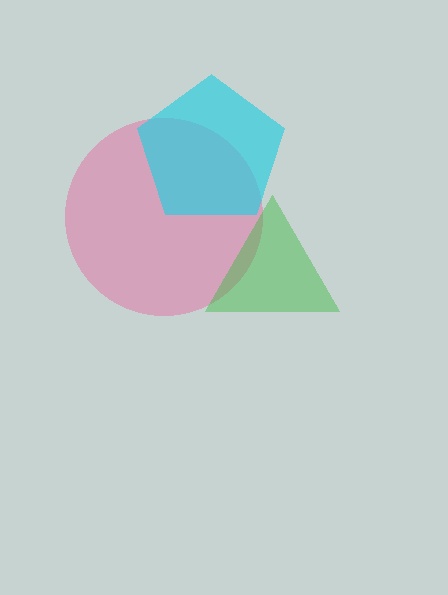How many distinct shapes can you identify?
There are 3 distinct shapes: a pink circle, a cyan pentagon, a green triangle.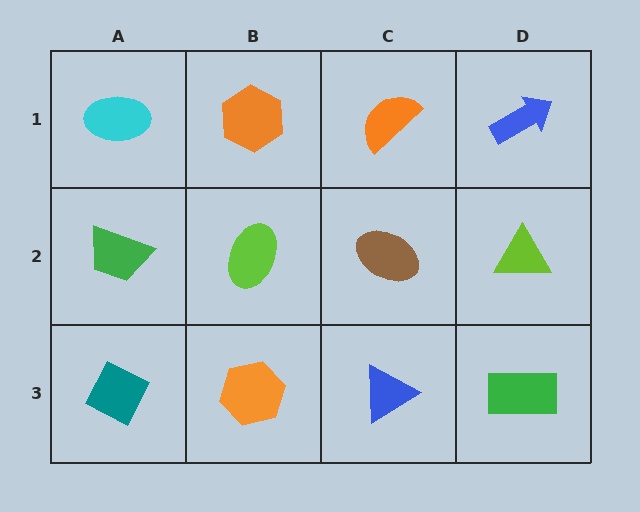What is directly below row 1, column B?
A lime ellipse.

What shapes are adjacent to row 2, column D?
A blue arrow (row 1, column D), a green rectangle (row 3, column D), a brown ellipse (row 2, column C).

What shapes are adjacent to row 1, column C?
A brown ellipse (row 2, column C), an orange hexagon (row 1, column B), a blue arrow (row 1, column D).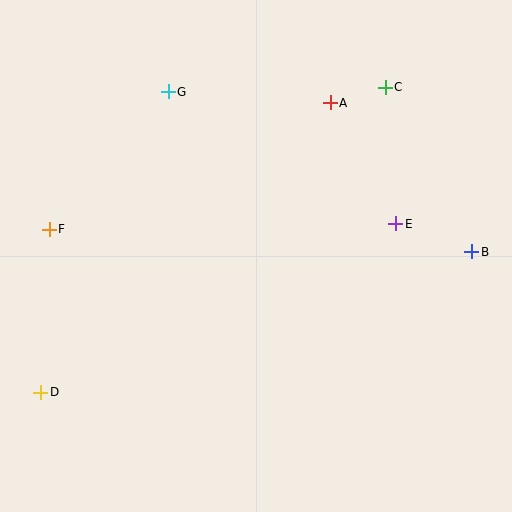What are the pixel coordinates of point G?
Point G is at (168, 92).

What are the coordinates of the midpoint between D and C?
The midpoint between D and C is at (213, 240).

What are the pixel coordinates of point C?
Point C is at (385, 87).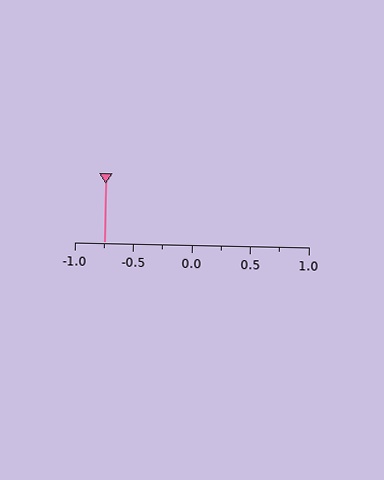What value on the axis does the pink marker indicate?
The marker indicates approximately -0.75.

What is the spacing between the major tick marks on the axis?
The major ticks are spaced 0.5 apart.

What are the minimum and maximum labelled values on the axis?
The axis runs from -1.0 to 1.0.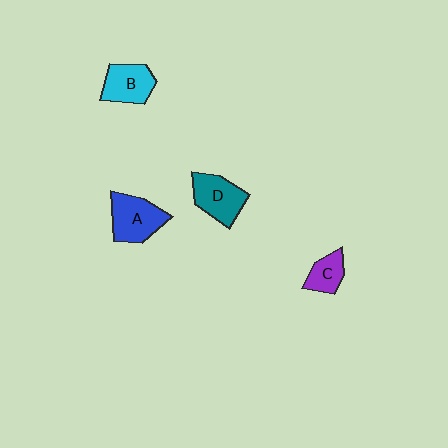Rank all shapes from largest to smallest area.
From largest to smallest: A (blue), D (teal), B (cyan), C (purple).